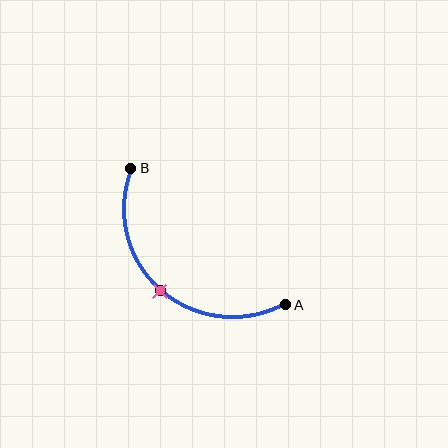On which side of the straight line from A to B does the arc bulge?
The arc bulges below and to the left of the straight line connecting A and B.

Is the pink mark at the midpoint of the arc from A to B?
Yes. The pink mark lies on the arc at equal arc-length from both A and B — it is the arc midpoint.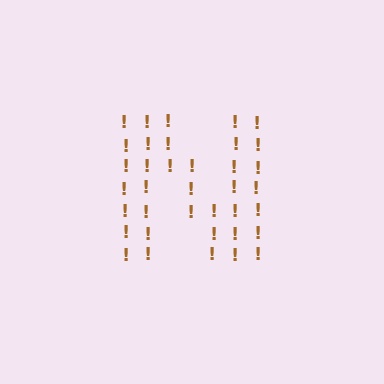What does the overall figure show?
The overall figure shows the letter N.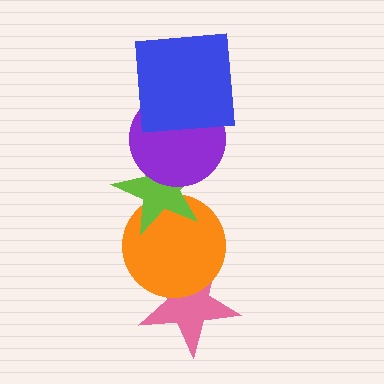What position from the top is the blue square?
The blue square is 1st from the top.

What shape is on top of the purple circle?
The blue square is on top of the purple circle.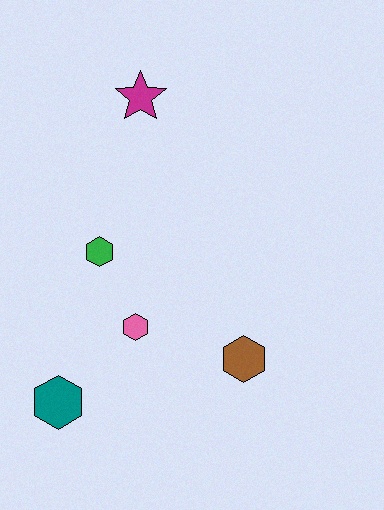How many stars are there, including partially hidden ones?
There is 1 star.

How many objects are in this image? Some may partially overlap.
There are 5 objects.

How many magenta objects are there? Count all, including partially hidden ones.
There is 1 magenta object.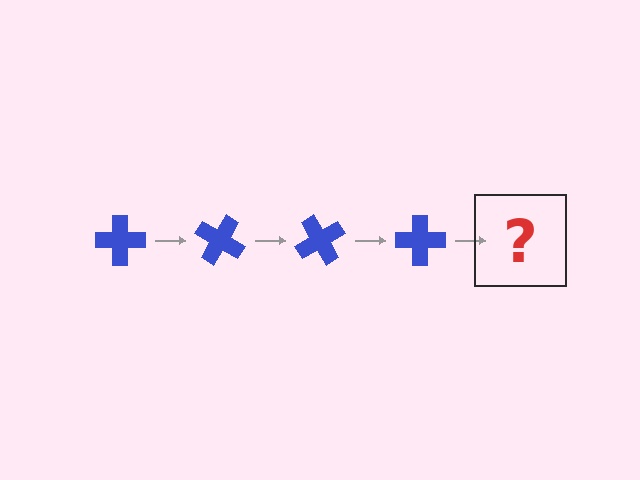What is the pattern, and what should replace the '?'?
The pattern is that the cross rotates 30 degrees each step. The '?' should be a blue cross rotated 120 degrees.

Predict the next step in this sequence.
The next step is a blue cross rotated 120 degrees.